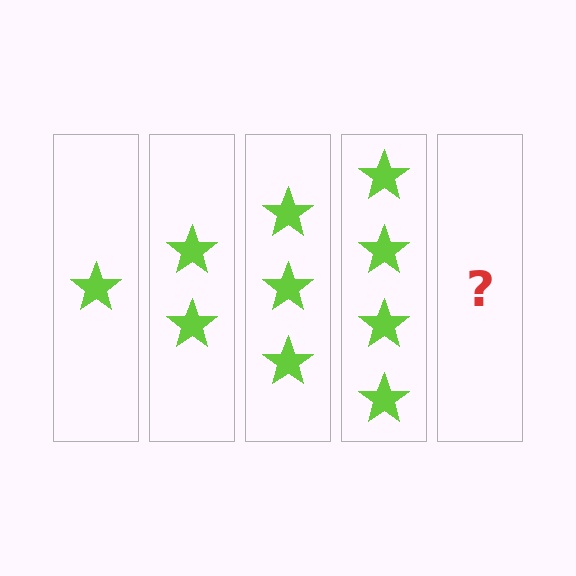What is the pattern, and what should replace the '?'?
The pattern is that each step adds one more star. The '?' should be 5 stars.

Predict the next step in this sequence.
The next step is 5 stars.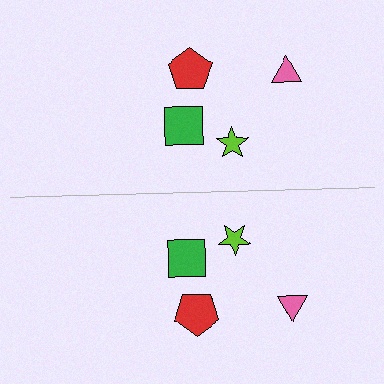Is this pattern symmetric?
Yes, this pattern has bilateral (reflection) symmetry.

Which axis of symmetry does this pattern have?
The pattern has a horizontal axis of symmetry running through the center of the image.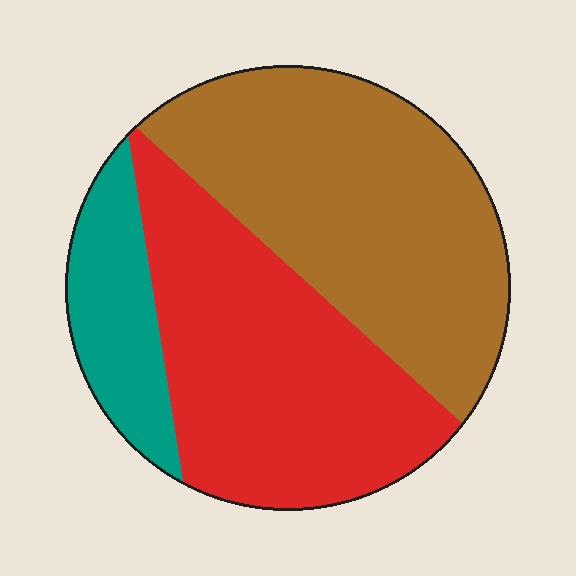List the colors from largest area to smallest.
From largest to smallest: brown, red, teal.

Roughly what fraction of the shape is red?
Red covers around 40% of the shape.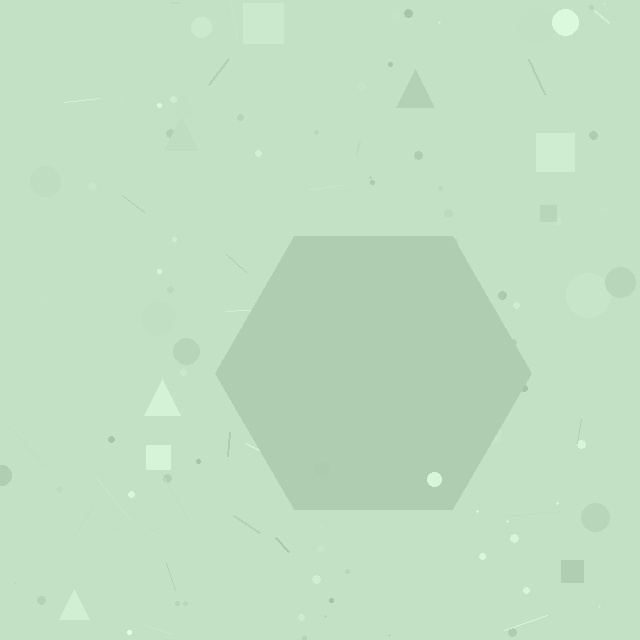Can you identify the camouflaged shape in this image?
The camouflaged shape is a hexagon.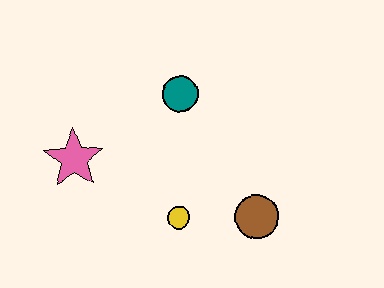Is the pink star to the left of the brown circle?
Yes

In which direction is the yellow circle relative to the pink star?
The yellow circle is to the right of the pink star.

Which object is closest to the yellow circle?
The brown circle is closest to the yellow circle.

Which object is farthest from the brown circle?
The pink star is farthest from the brown circle.